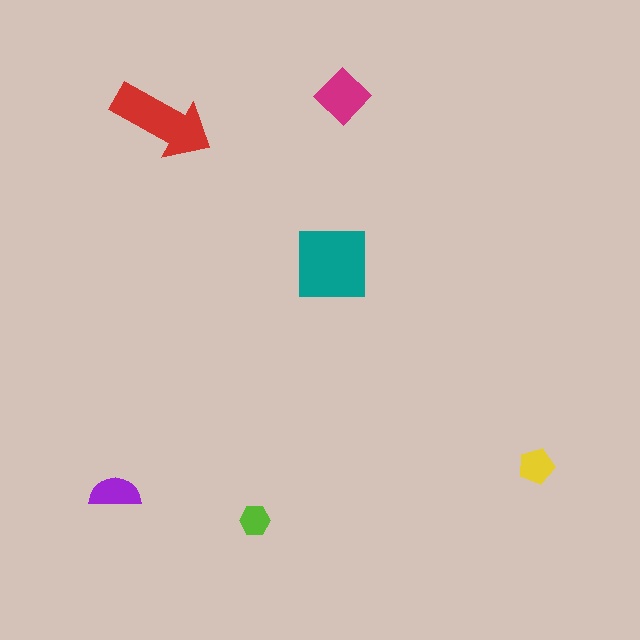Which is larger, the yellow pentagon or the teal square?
The teal square.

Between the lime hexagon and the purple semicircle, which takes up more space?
The purple semicircle.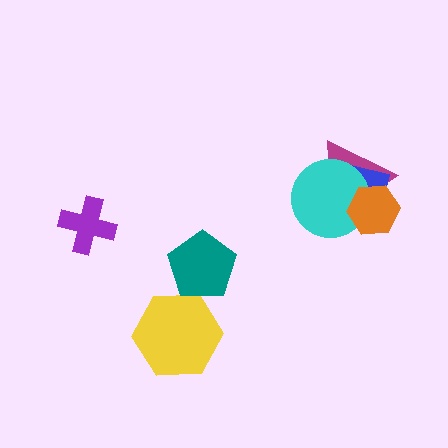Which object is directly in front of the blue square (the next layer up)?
The cyan circle is directly in front of the blue square.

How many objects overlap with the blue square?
3 objects overlap with the blue square.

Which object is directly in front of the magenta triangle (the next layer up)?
The blue square is directly in front of the magenta triangle.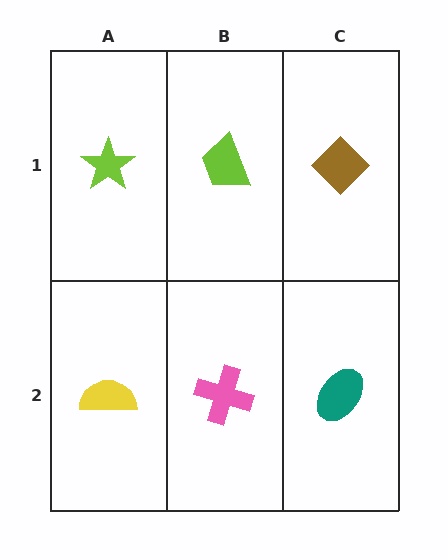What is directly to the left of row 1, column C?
A lime trapezoid.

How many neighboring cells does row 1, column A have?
2.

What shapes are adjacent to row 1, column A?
A yellow semicircle (row 2, column A), a lime trapezoid (row 1, column B).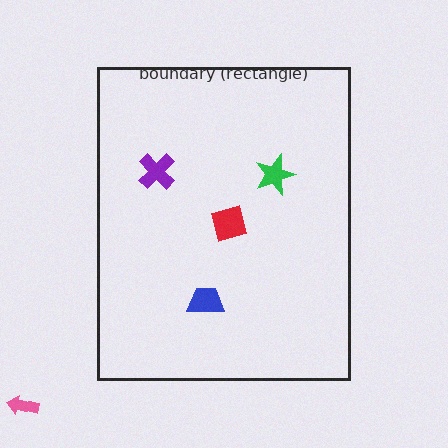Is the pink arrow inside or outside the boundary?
Outside.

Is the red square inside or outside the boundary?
Inside.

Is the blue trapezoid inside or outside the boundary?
Inside.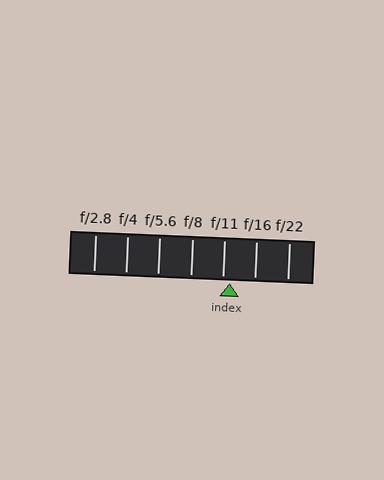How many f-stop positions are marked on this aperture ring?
There are 7 f-stop positions marked.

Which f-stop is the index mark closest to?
The index mark is closest to f/11.